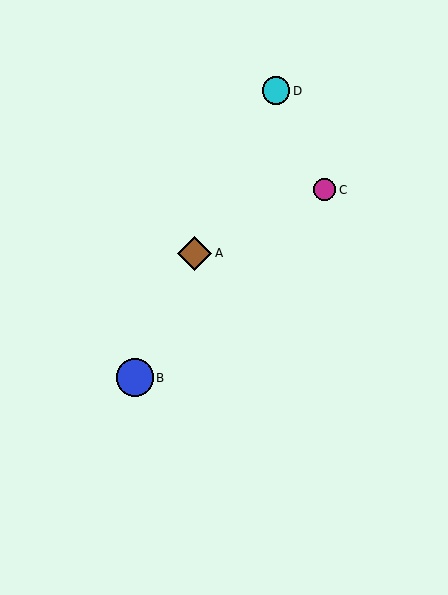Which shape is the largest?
The blue circle (labeled B) is the largest.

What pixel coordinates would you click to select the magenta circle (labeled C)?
Click at (325, 190) to select the magenta circle C.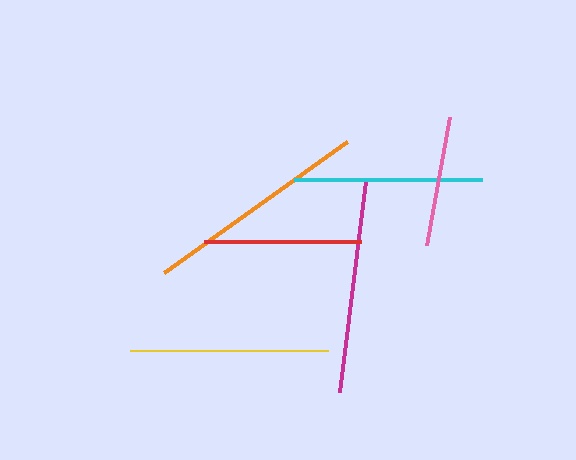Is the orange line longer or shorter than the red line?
The orange line is longer than the red line.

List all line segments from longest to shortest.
From longest to shortest: orange, magenta, yellow, cyan, red, pink.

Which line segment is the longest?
The orange line is the longest at approximately 225 pixels.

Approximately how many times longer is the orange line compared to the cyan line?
The orange line is approximately 1.2 times the length of the cyan line.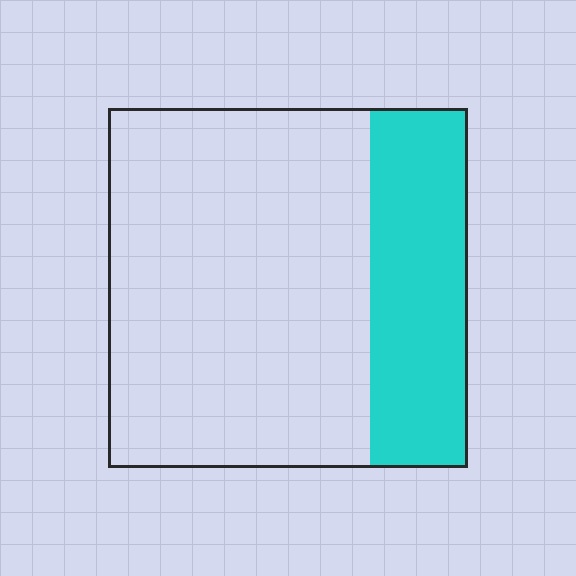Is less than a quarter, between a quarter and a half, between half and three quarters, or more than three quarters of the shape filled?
Between a quarter and a half.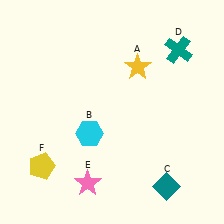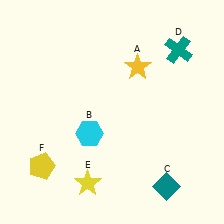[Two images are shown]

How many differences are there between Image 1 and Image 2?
There is 1 difference between the two images.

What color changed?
The star (E) changed from pink in Image 1 to yellow in Image 2.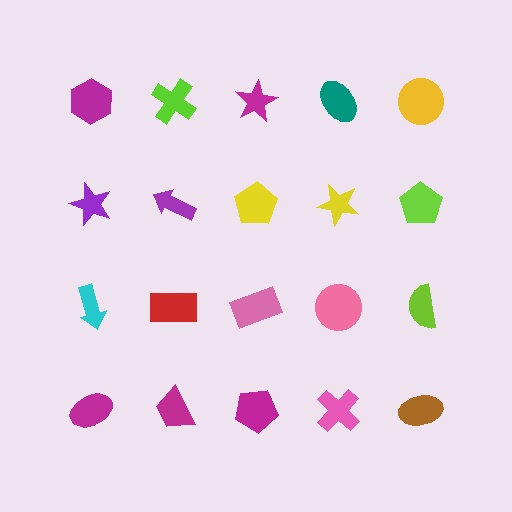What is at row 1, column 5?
A yellow circle.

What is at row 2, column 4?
A yellow star.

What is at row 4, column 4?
A pink cross.